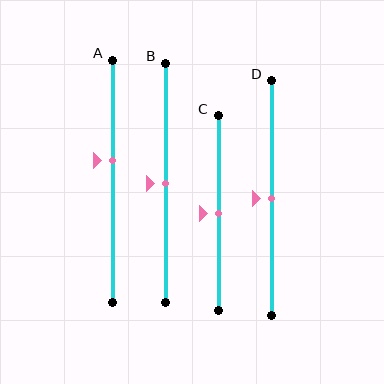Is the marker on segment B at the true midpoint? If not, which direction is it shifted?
Yes, the marker on segment B is at the true midpoint.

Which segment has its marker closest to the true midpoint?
Segment B has its marker closest to the true midpoint.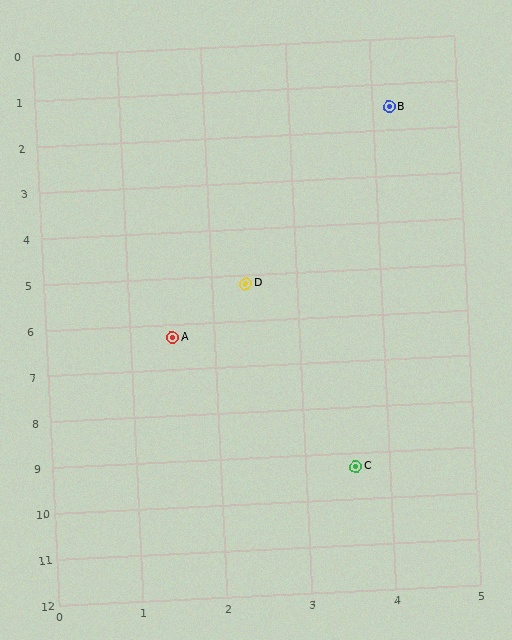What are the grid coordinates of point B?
Point B is at approximately (4.2, 1.5).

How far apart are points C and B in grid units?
Points C and B are about 7.8 grid units apart.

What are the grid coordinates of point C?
Point C is at approximately (3.6, 9.3).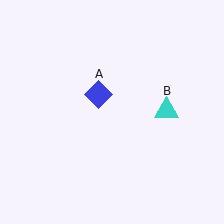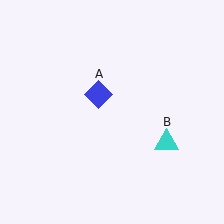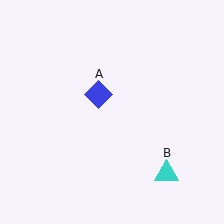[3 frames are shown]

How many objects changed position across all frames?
1 object changed position: cyan triangle (object B).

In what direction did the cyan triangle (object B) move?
The cyan triangle (object B) moved down.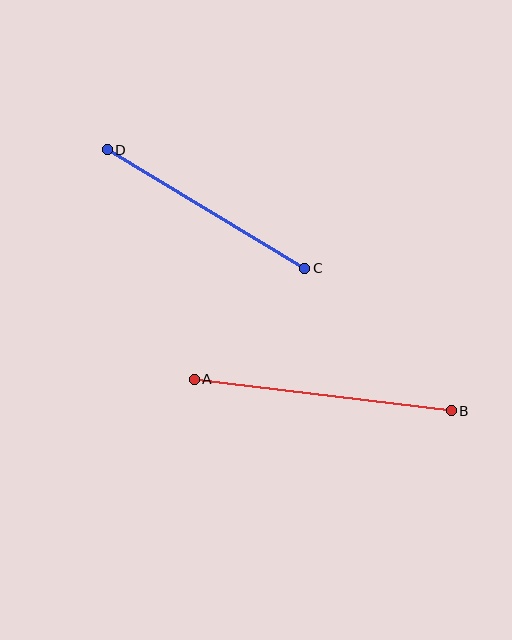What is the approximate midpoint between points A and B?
The midpoint is at approximately (323, 395) pixels.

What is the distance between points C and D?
The distance is approximately 231 pixels.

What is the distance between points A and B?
The distance is approximately 259 pixels.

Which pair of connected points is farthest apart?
Points A and B are farthest apart.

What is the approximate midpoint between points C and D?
The midpoint is at approximately (206, 209) pixels.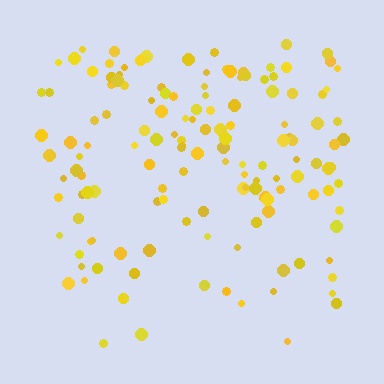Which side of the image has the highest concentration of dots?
The top.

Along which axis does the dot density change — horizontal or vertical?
Vertical.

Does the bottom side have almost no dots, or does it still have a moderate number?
Still a moderate number, just noticeably fewer than the top.